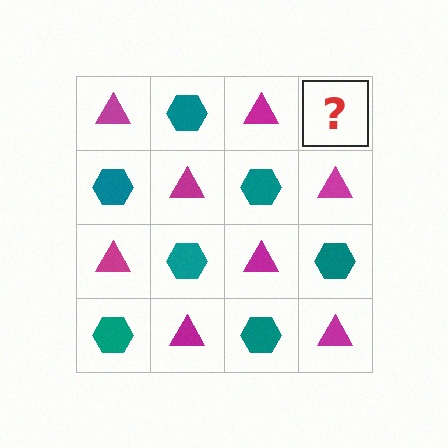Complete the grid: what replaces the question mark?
The question mark should be replaced with a teal hexagon.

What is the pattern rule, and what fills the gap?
The rule is that it alternates magenta triangle and teal hexagon in a checkerboard pattern. The gap should be filled with a teal hexagon.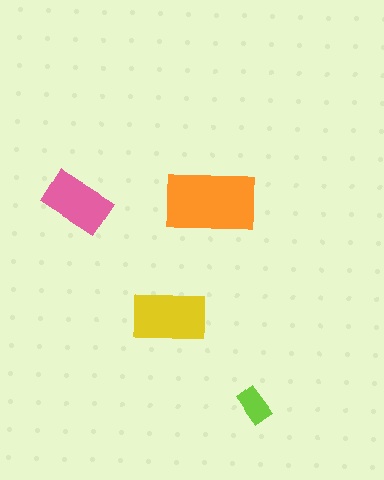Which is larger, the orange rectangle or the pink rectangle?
The orange one.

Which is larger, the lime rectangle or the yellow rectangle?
The yellow one.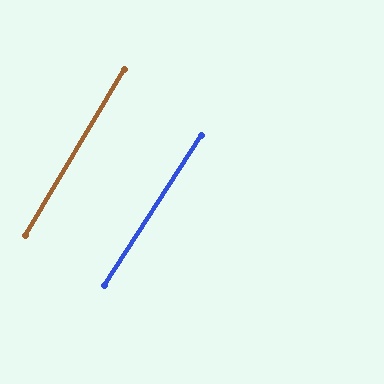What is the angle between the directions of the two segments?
Approximately 2 degrees.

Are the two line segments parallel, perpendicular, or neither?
Parallel — their directions differ by only 1.9°.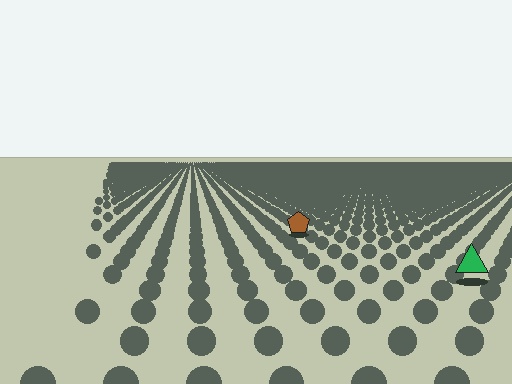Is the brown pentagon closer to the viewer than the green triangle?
No. The green triangle is closer — you can tell from the texture gradient: the ground texture is coarser near it.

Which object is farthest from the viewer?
The brown pentagon is farthest from the viewer. It appears smaller and the ground texture around it is denser.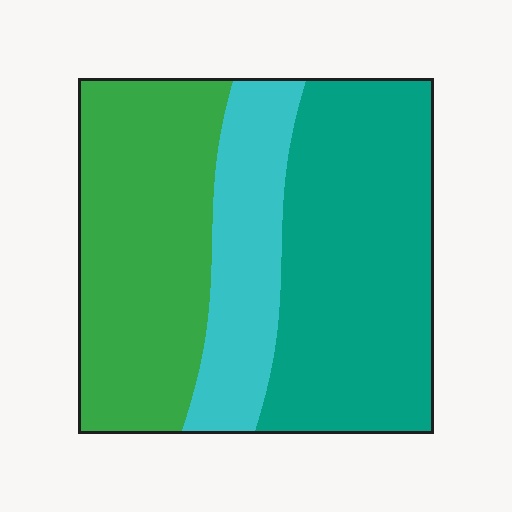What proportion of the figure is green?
Green takes up about three eighths (3/8) of the figure.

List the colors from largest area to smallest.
From largest to smallest: teal, green, cyan.